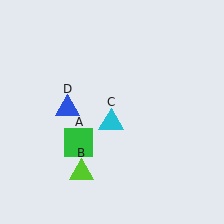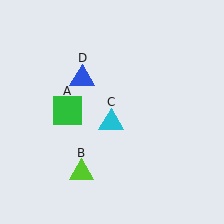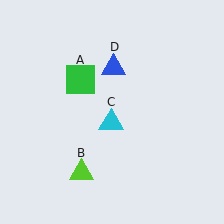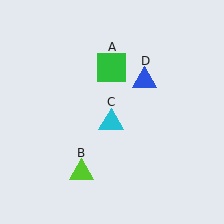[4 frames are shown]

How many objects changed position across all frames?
2 objects changed position: green square (object A), blue triangle (object D).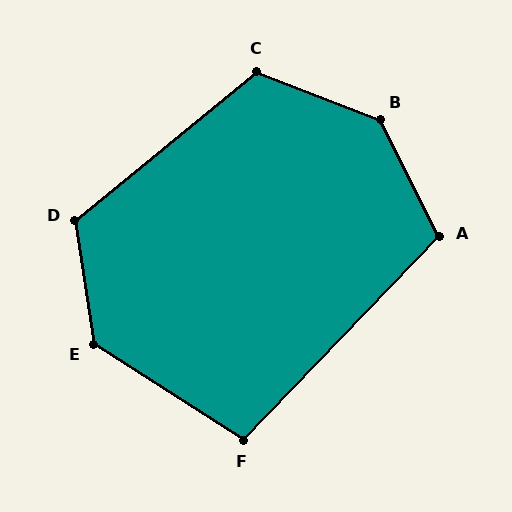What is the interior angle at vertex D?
Approximately 121 degrees (obtuse).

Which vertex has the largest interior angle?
B, at approximately 138 degrees.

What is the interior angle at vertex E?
Approximately 131 degrees (obtuse).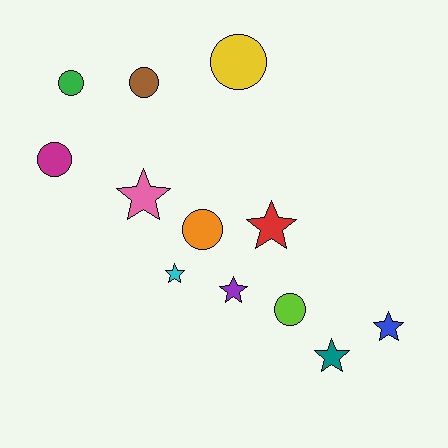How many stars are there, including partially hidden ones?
There are 6 stars.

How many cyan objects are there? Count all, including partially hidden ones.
There is 1 cyan object.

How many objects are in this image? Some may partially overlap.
There are 12 objects.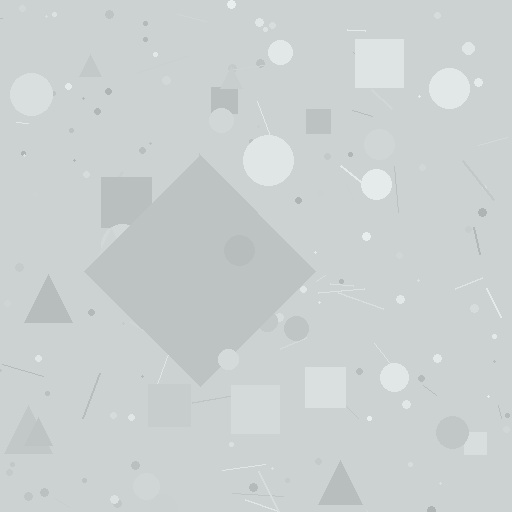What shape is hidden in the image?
A diamond is hidden in the image.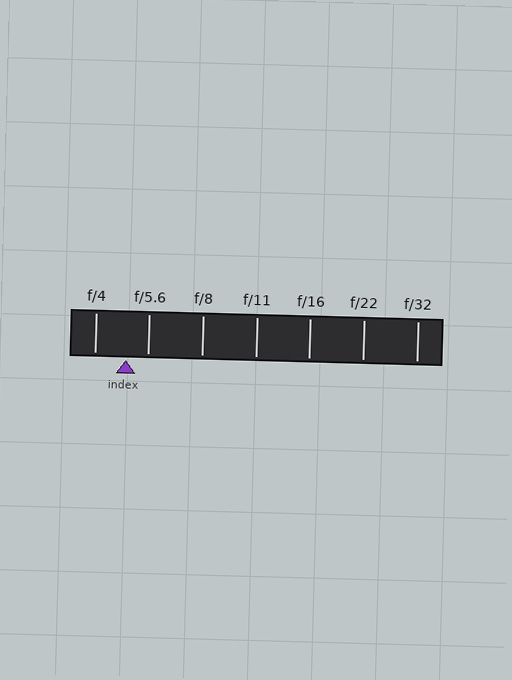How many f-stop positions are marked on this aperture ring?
There are 7 f-stop positions marked.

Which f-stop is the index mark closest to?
The index mark is closest to f/5.6.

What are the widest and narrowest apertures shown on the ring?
The widest aperture shown is f/4 and the narrowest is f/32.